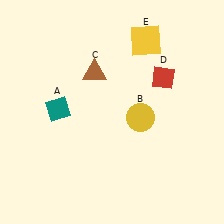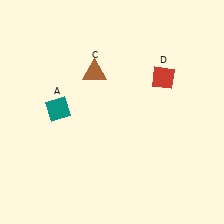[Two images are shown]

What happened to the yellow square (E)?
The yellow square (E) was removed in Image 2. It was in the top-right area of Image 1.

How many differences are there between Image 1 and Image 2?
There are 2 differences between the two images.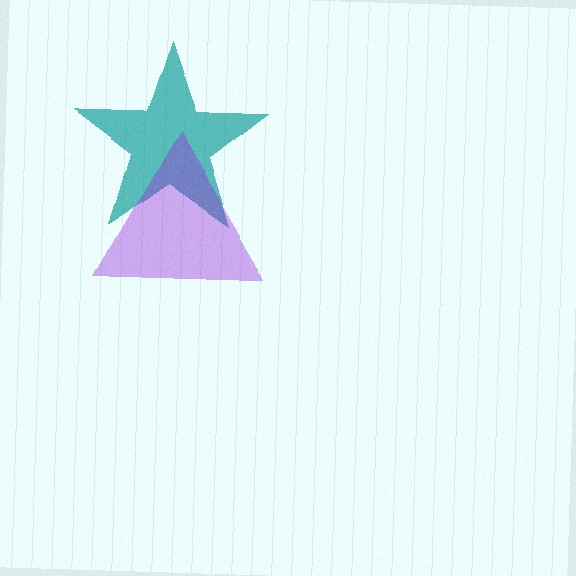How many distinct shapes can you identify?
There are 2 distinct shapes: a teal star, a purple triangle.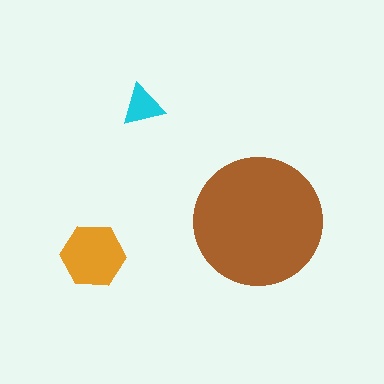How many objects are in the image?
There are 3 objects in the image.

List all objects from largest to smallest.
The brown circle, the orange hexagon, the cyan triangle.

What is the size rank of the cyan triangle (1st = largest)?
3rd.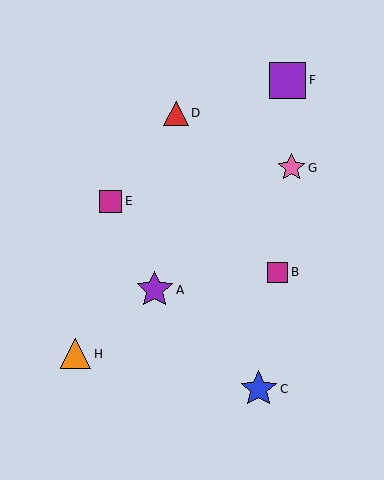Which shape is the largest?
The purple star (labeled A) is the largest.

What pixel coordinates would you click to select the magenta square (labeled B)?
Click at (277, 272) to select the magenta square B.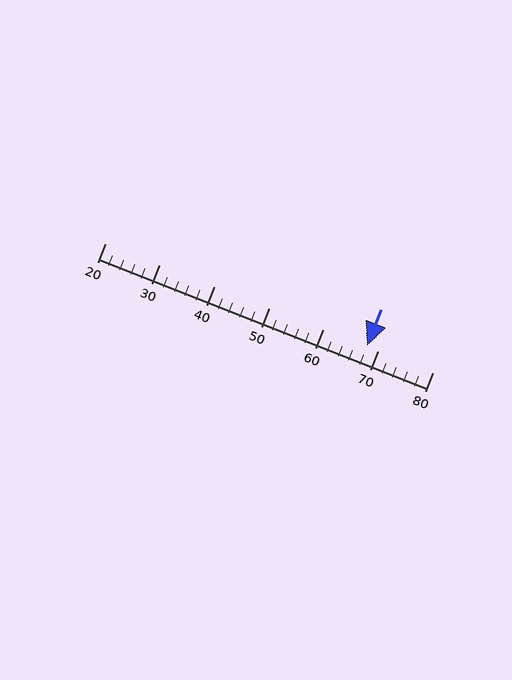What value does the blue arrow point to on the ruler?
The blue arrow points to approximately 68.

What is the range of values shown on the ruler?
The ruler shows values from 20 to 80.